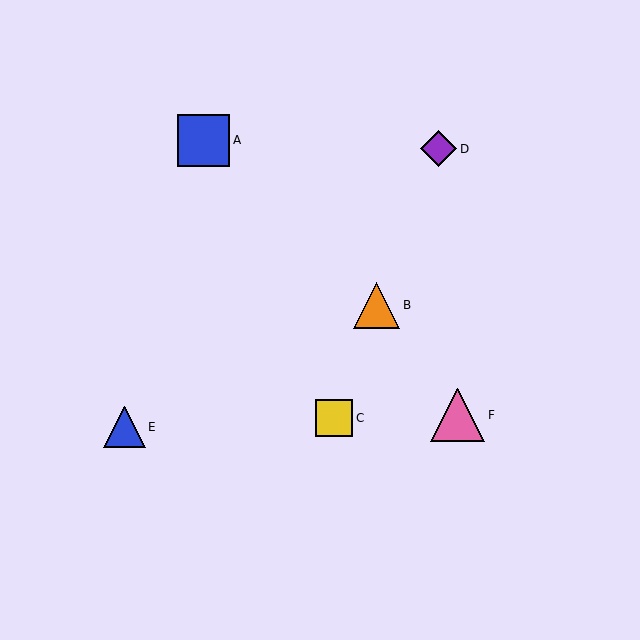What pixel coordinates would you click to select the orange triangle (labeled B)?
Click at (377, 305) to select the orange triangle B.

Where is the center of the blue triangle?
The center of the blue triangle is at (124, 427).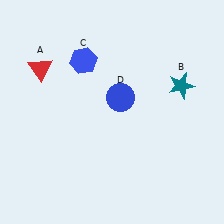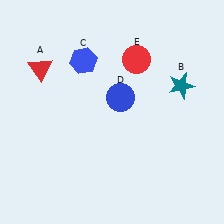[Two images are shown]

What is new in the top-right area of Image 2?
A red circle (E) was added in the top-right area of Image 2.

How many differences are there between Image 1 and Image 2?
There is 1 difference between the two images.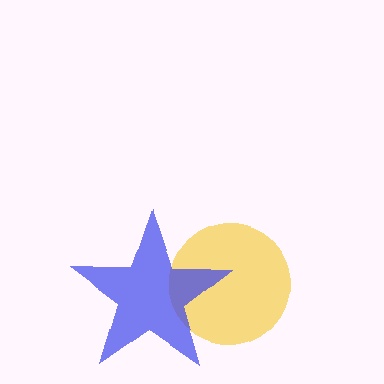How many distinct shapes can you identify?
There are 2 distinct shapes: a yellow circle, a blue star.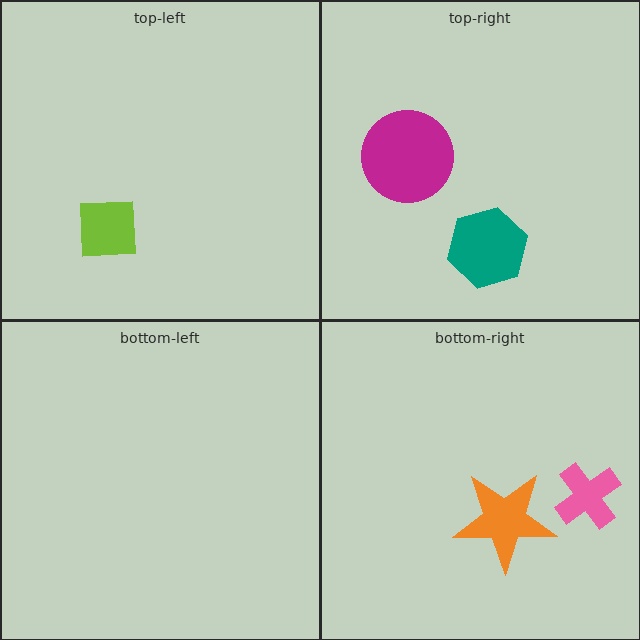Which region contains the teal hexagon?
The top-right region.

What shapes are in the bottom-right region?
The pink cross, the orange star.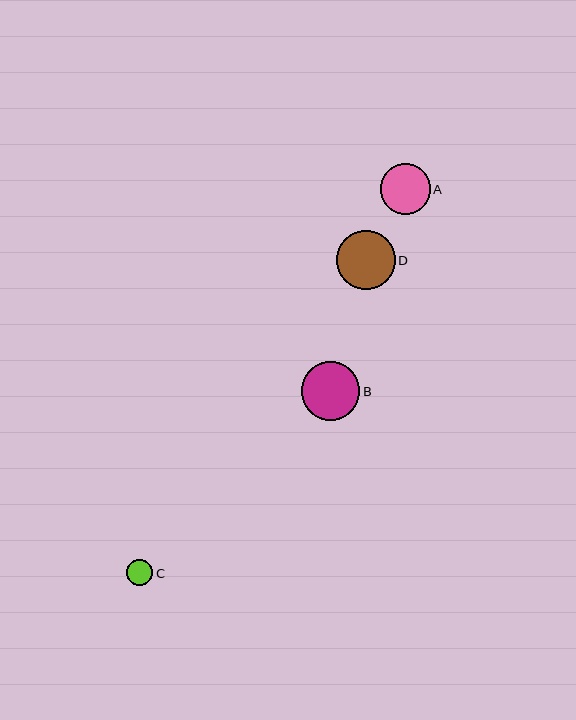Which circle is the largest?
Circle D is the largest with a size of approximately 59 pixels.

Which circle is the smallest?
Circle C is the smallest with a size of approximately 26 pixels.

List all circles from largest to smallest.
From largest to smallest: D, B, A, C.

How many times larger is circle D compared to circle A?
Circle D is approximately 1.2 times the size of circle A.